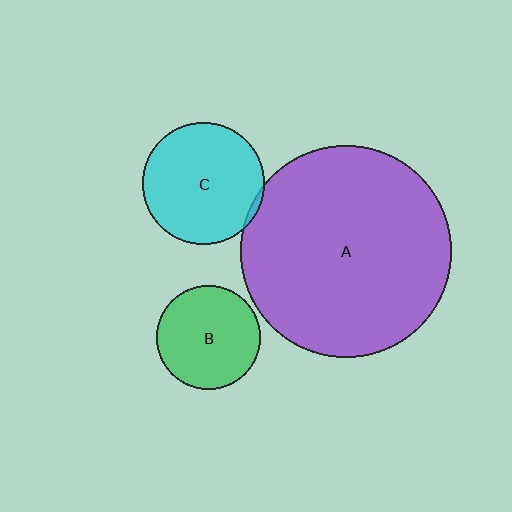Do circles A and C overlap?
Yes.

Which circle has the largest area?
Circle A (purple).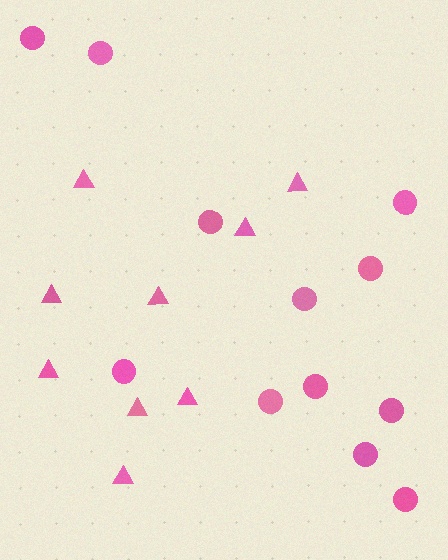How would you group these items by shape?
There are 2 groups: one group of circles (12) and one group of triangles (9).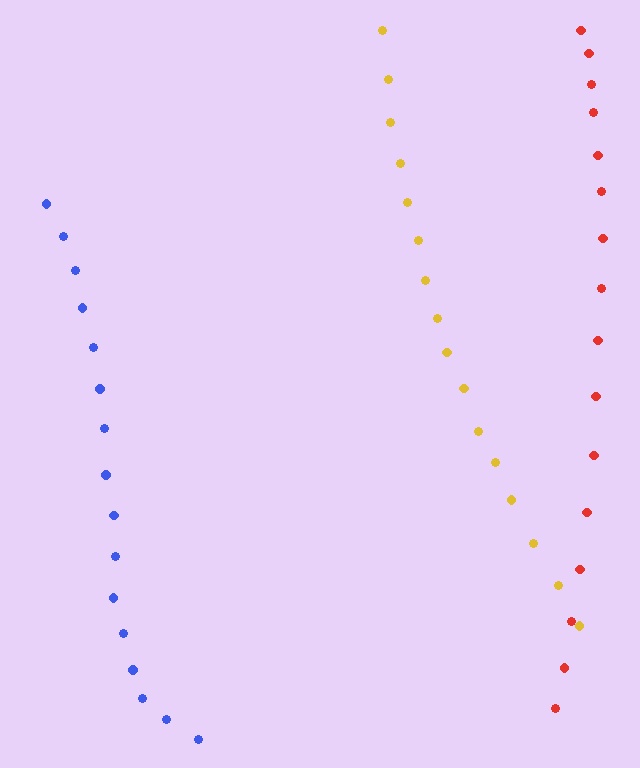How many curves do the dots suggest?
There are 3 distinct paths.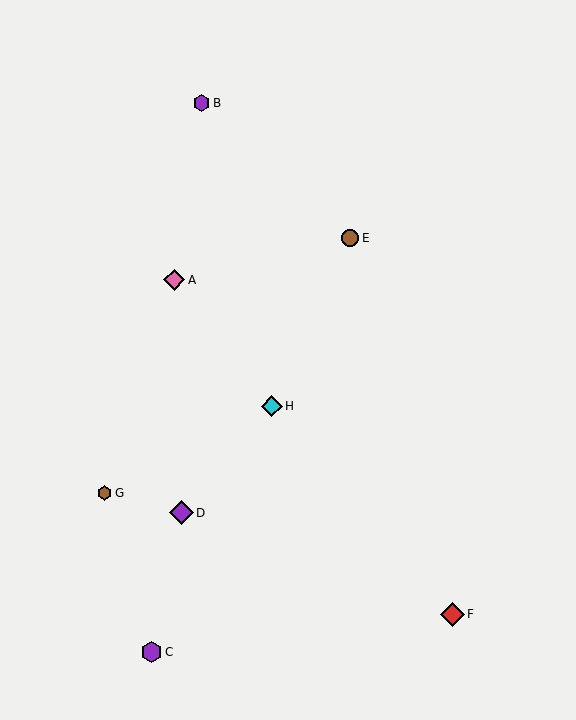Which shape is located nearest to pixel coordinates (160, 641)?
The purple hexagon (labeled C) at (152, 652) is nearest to that location.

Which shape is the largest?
The red diamond (labeled F) is the largest.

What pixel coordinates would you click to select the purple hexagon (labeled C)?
Click at (152, 652) to select the purple hexagon C.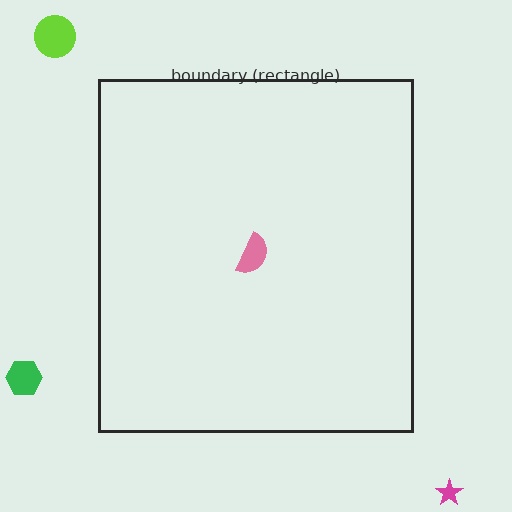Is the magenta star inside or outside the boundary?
Outside.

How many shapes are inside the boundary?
1 inside, 3 outside.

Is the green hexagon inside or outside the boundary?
Outside.